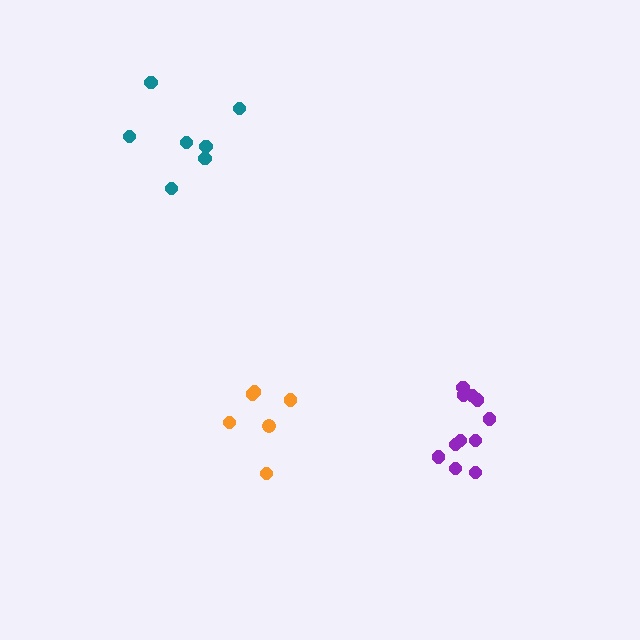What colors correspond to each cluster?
The clusters are colored: purple, orange, teal.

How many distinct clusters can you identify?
There are 3 distinct clusters.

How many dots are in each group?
Group 1: 11 dots, Group 2: 6 dots, Group 3: 7 dots (24 total).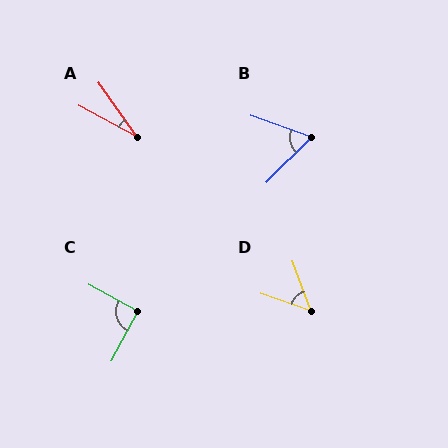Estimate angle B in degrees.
Approximately 65 degrees.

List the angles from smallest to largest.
A (26°), D (51°), B (65°), C (90°).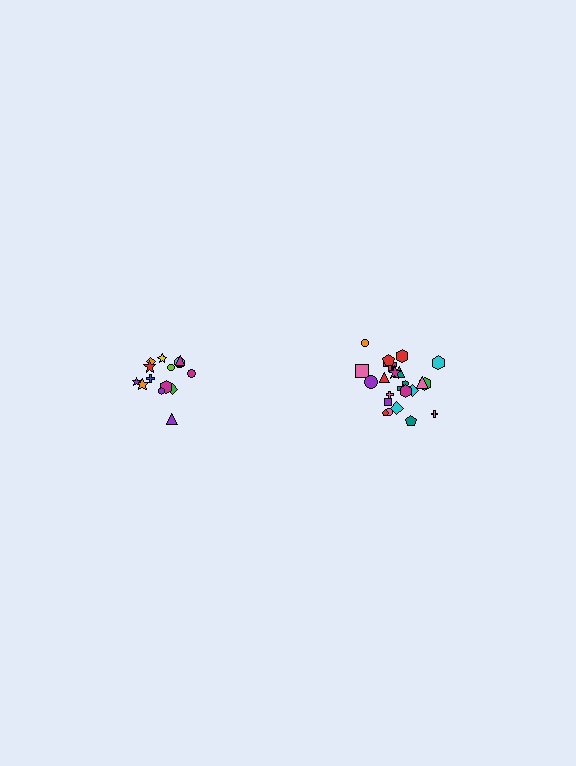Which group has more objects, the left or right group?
The right group.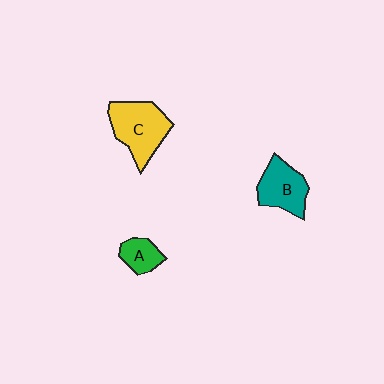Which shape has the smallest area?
Shape A (green).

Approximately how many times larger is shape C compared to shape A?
Approximately 2.3 times.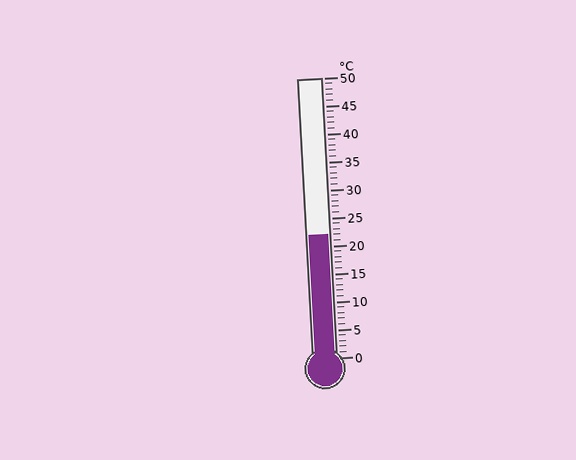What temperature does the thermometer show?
The thermometer shows approximately 22°C.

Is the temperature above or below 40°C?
The temperature is below 40°C.